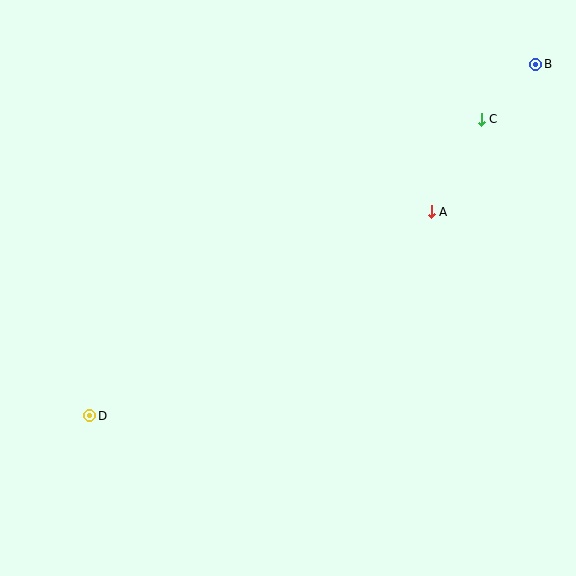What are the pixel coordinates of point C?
Point C is at (481, 119).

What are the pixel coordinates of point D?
Point D is at (90, 416).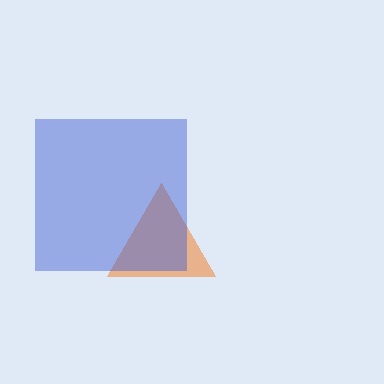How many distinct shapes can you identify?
There are 2 distinct shapes: an orange triangle, a blue square.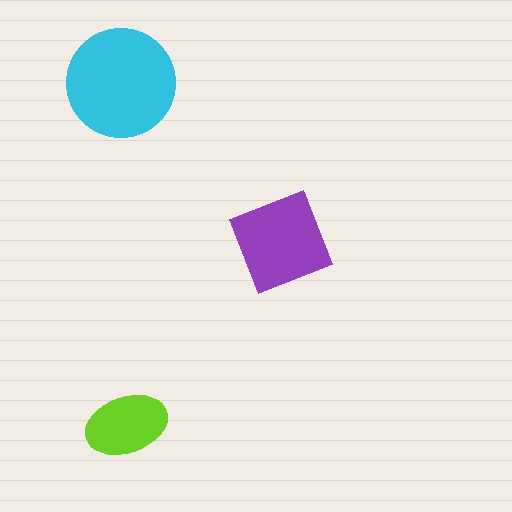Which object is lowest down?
The lime ellipse is bottommost.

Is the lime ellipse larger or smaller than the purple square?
Smaller.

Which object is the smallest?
The lime ellipse.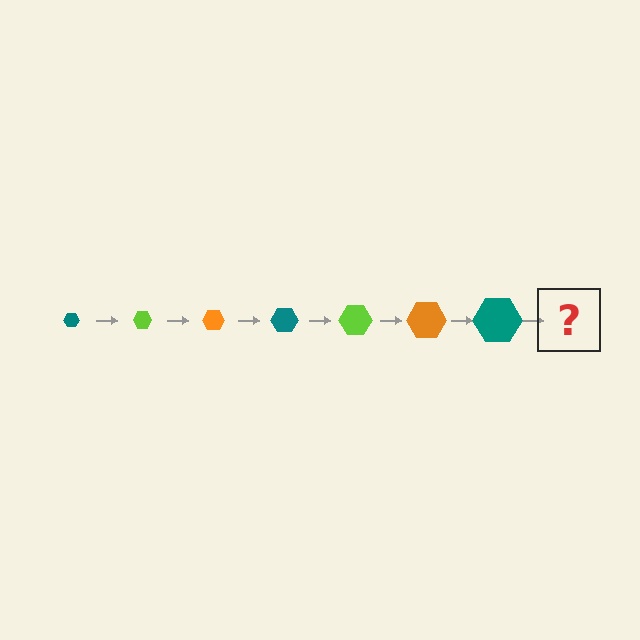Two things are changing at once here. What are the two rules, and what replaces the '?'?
The two rules are that the hexagon grows larger each step and the color cycles through teal, lime, and orange. The '?' should be a lime hexagon, larger than the previous one.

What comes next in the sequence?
The next element should be a lime hexagon, larger than the previous one.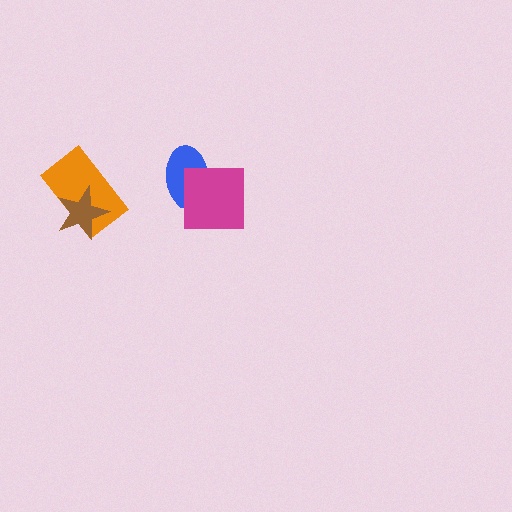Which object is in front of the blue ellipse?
The magenta square is in front of the blue ellipse.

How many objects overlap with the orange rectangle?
1 object overlaps with the orange rectangle.